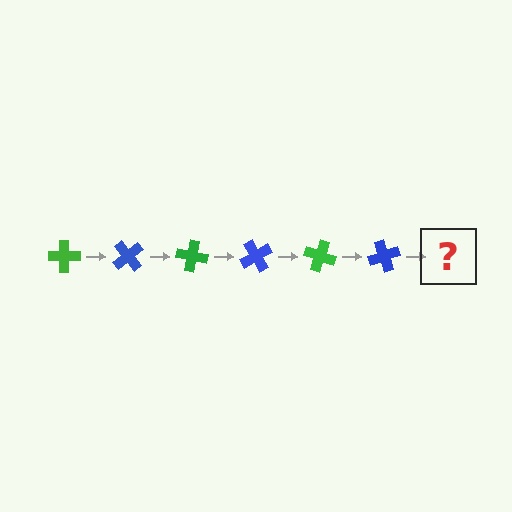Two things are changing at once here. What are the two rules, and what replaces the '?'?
The two rules are that it rotates 50 degrees each step and the color cycles through green and blue. The '?' should be a green cross, rotated 300 degrees from the start.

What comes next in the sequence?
The next element should be a green cross, rotated 300 degrees from the start.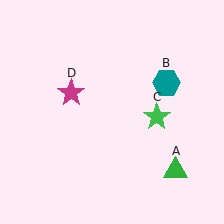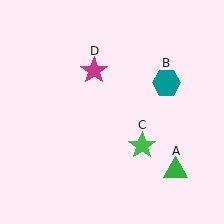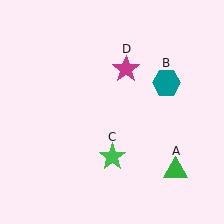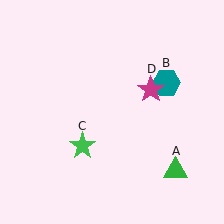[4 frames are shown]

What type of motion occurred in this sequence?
The green star (object C), magenta star (object D) rotated clockwise around the center of the scene.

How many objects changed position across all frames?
2 objects changed position: green star (object C), magenta star (object D).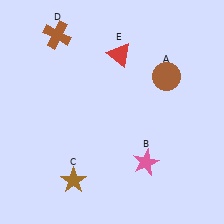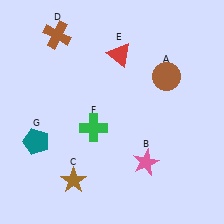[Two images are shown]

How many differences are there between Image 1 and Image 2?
There are 2 differences between the two images.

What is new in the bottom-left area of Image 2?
A teal pentagon (G) was added in the bottom-left area of Image 2.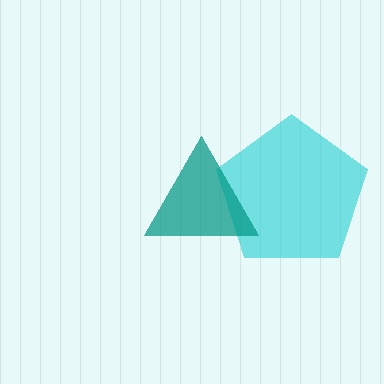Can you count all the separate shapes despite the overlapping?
Yes, there are 2 separate shapes.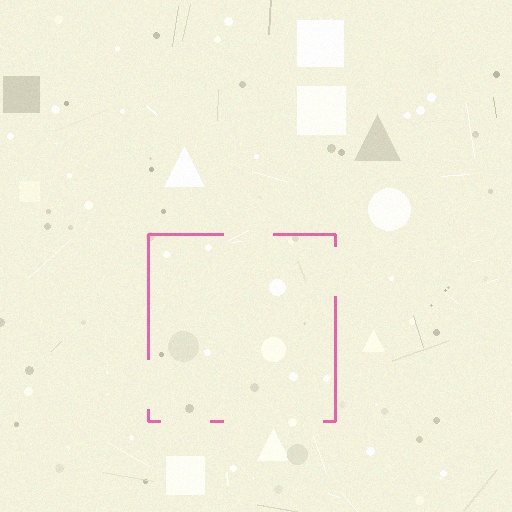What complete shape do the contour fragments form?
The contour fragments form a square.